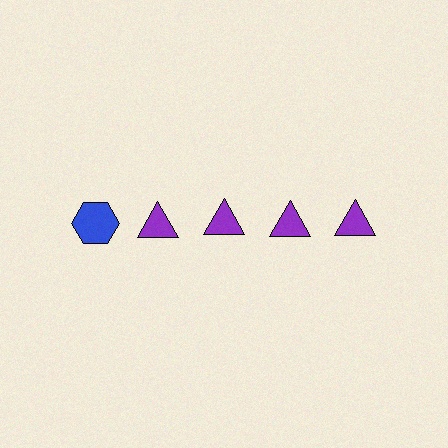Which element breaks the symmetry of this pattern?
The blue hexagon in the top row, leftmost column breaks the symmetry. All other shapes are purple triangles.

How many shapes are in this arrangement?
There are 5 shapes arranged in a grid pattern.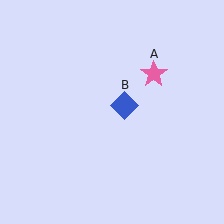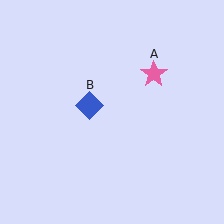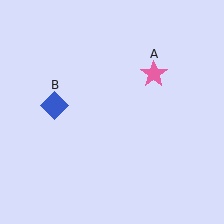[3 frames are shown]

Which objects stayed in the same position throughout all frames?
Pink star (object A) remained stationary.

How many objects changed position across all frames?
1 object changed position: blue diamond (object B).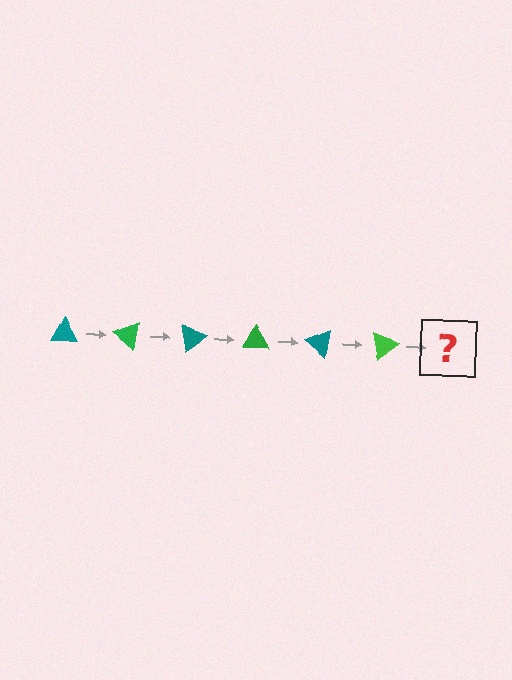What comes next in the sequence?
The next element should be a teal triangle, rotated 240 degrees from the start.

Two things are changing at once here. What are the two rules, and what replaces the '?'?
The two rules are that it rotates 40 degrees each step and the color cycles through teal and green. The '?' should be a teal triangle, rotated 240 degrees from the start.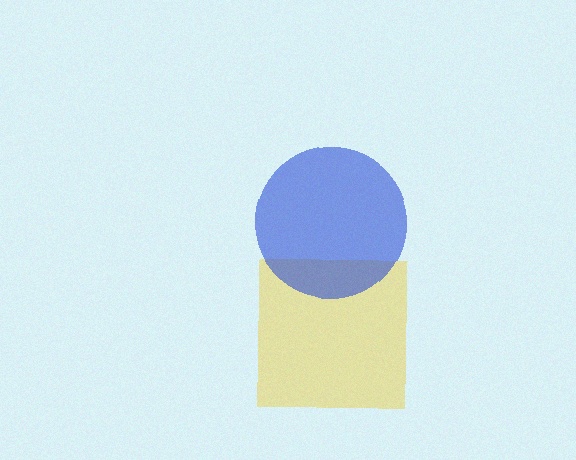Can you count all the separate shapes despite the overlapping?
Yes, there are 2 separate shapes.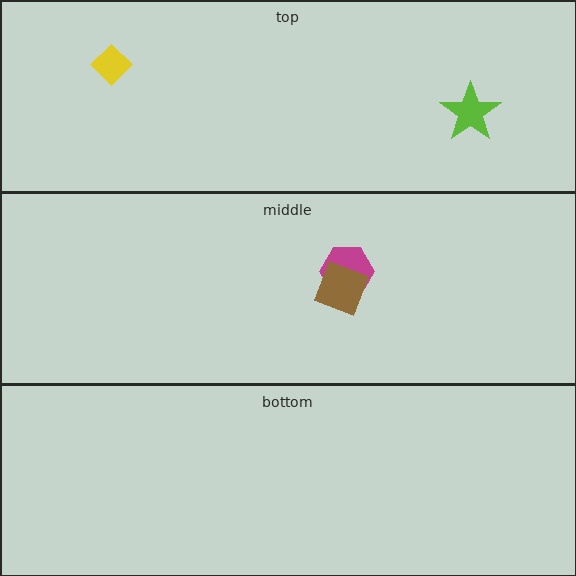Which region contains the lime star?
The top region.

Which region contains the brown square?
The middle region.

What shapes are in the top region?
The yellow diamond, the lime star.